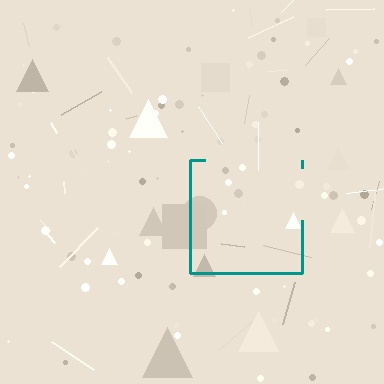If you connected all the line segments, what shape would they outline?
They would outline a square.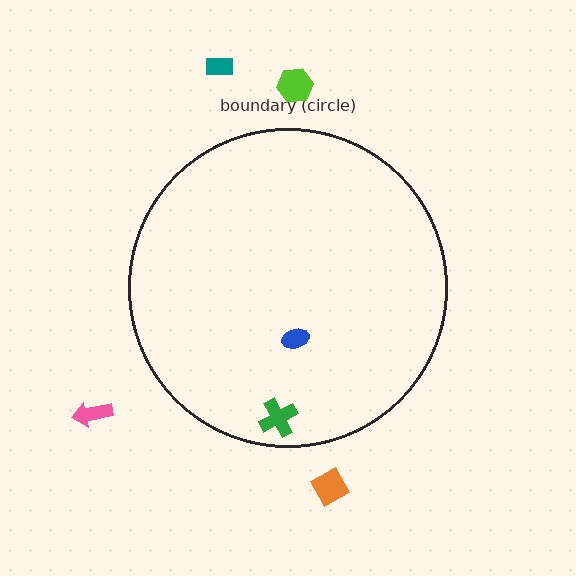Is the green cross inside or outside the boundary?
Inside.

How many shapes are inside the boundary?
2 inside, 4 outside.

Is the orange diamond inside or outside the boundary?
Outside.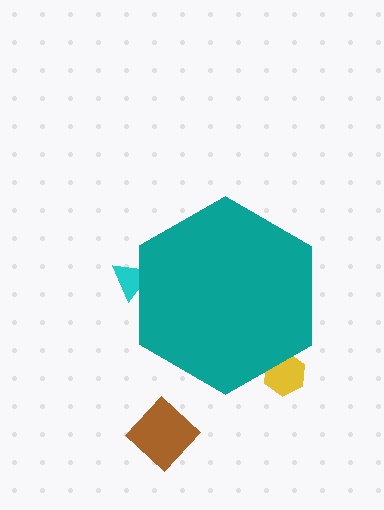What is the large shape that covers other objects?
A teal hexagon.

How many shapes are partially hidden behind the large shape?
2 shapes are partially hidden.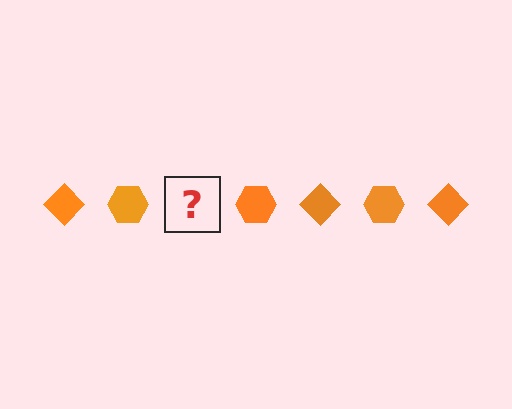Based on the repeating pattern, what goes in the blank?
The blank should be an orange diamond.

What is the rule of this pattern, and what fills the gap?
The rule is that the pattern cycles through diamond, hexagon shapes in orange. The gap should be filled with an orange diamond.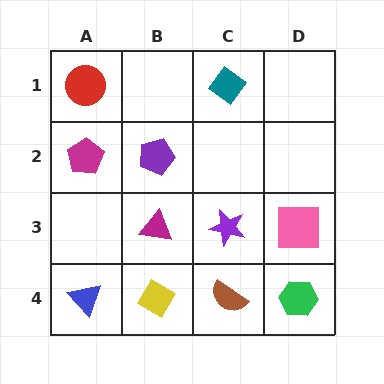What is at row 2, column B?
A purple pentagon.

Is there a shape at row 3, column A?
No, that cell is empty.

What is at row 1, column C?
A teal diamond.